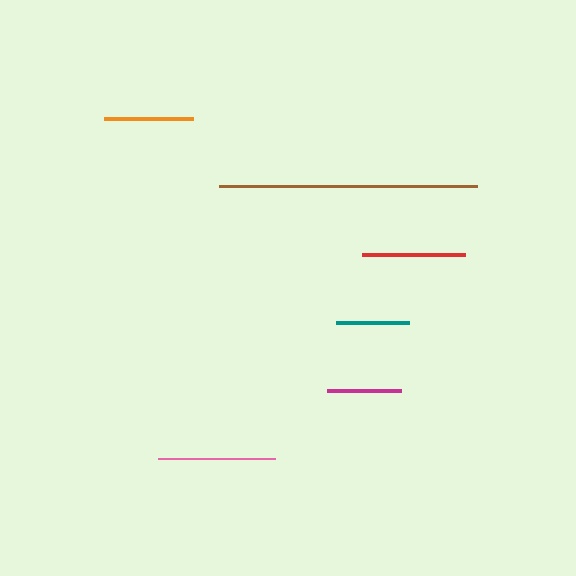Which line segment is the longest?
The brown line is the longest at approximately 258 pixels.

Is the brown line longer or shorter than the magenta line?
The brown line is longer than the magenta line.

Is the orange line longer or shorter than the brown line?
The brown line is longer than the orange line.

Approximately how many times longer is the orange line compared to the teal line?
The orange line is approximately 1.2 times the length of the teal line.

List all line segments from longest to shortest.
From longest to shortest: brown, pink, red, orange, magenta, teal.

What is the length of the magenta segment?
The magenta segment is approximately 74 pixels long.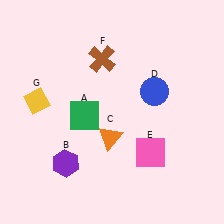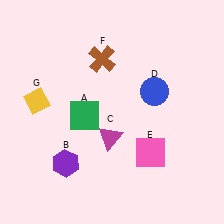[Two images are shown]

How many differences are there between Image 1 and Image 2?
There is 1 difference between the two images.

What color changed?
The triangle (C) changed from orange in Image 1 to magenta in Image 2.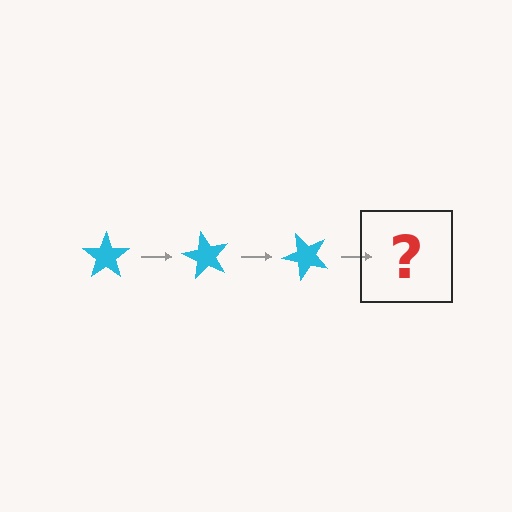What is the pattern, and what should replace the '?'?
The pattern is that the star rotates 60 degrees each step. The '?' should be a cyan star rotated 180 degrees.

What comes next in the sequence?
The next element should be a cyan star rotated 180 degrees.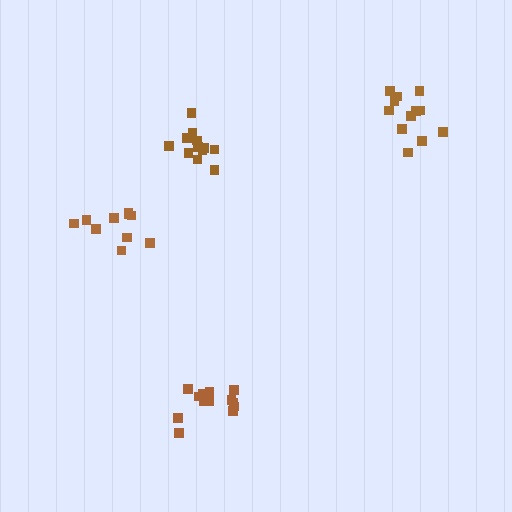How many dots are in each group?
Group 1: 12 dots, Group 2: 12 dots, Group 3: 10 dots, Group 4: 13 dots (47 total).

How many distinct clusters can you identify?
There are 4 distinct clusters.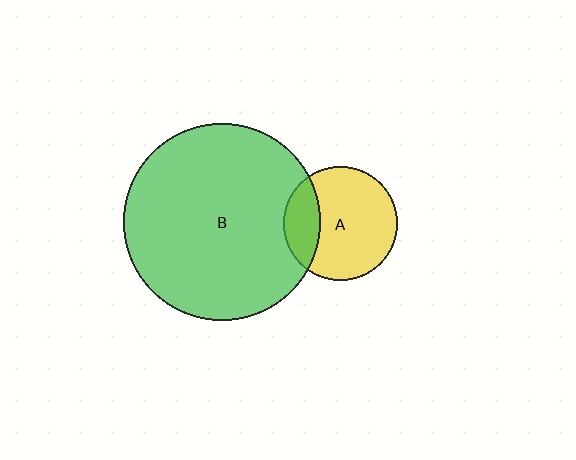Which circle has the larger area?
Circle B (green).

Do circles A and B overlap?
Yes.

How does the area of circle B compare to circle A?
Approximately 3.0 times.